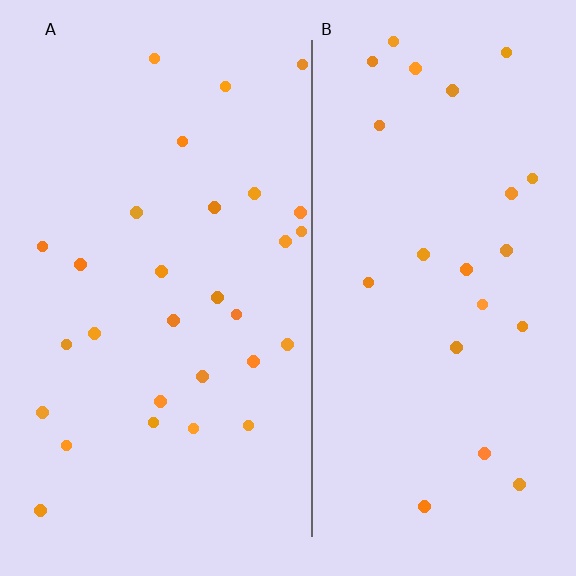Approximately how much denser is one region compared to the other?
Approximately 1.3× — region A over region B.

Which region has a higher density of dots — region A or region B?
A (the left).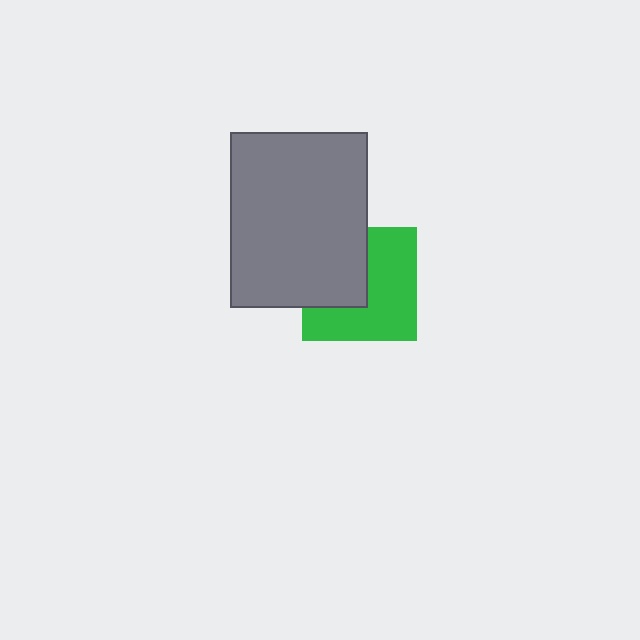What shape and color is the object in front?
The object in front is a gray rectangle.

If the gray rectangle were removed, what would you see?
You would see the complete green square.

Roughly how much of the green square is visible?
About half of it is visible (roughly 60%).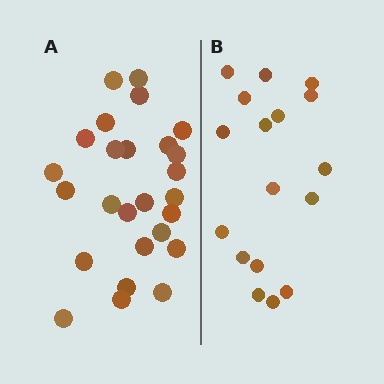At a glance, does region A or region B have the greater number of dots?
Region A (the left region) has more dots.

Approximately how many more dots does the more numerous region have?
Region A has roughly 8 or so more dots than region B.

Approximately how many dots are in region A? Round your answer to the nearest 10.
About 30 dots. (The exact count is 26, which rounds to 30.)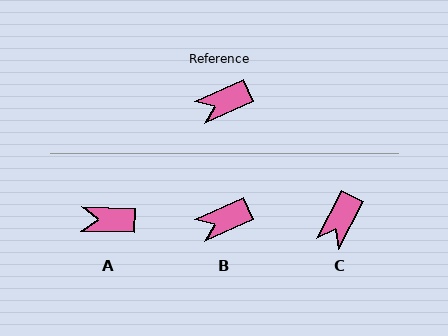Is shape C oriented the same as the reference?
No, it is off by about 38 degrees.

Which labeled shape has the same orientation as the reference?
B.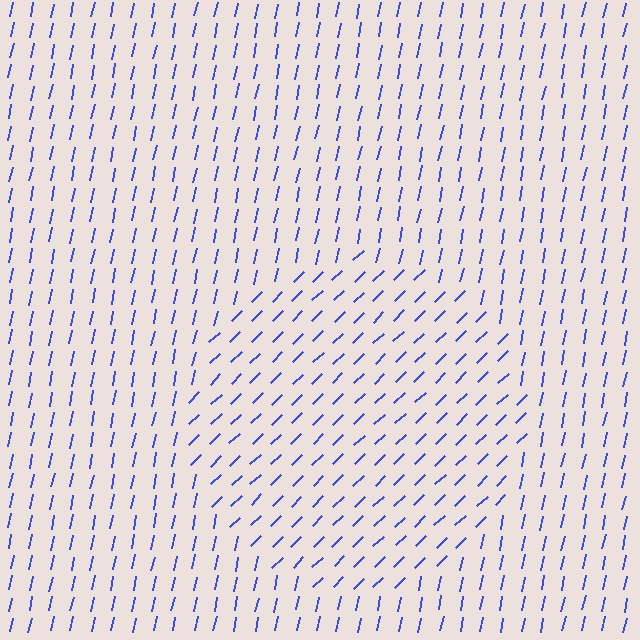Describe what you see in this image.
The image is filled with small blue line segments. A circle region in the image has lines oriented differently from the surrounding lines, creating a visible texture boundary.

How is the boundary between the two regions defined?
The boundary is defined purely by a change in line orientation (approximately 34 degrees difference). All lines are the same color and thickness.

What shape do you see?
I see a circle.